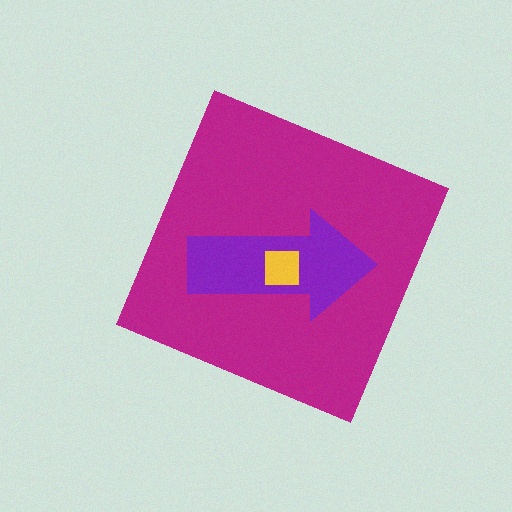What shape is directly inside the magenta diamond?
The purple arrow.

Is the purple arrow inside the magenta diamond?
Yes.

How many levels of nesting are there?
3.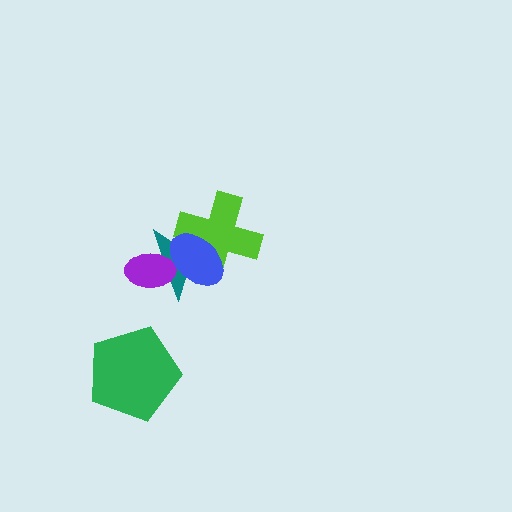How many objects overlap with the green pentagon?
0 objects overlap with the green pentagon.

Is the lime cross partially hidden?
Yes, it is partially covered by another shape.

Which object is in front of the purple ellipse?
The blue ellipse is in front of the purple ellipse.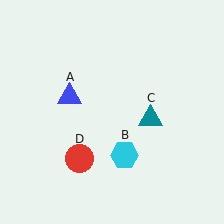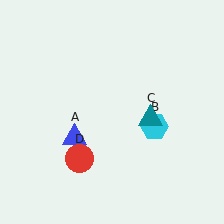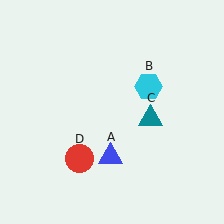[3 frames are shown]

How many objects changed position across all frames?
2 objects changed position: blue triangle (object A), cyan hexagon (object B).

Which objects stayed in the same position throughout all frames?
Teal triangle (object C) and red circle (object D) remained stationary.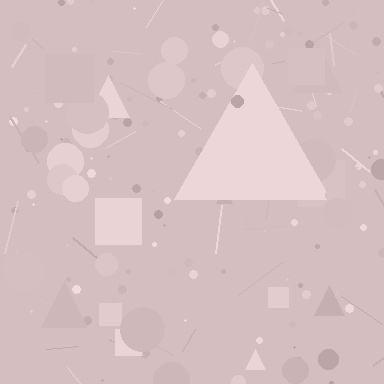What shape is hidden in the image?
A triangle is hidden in the image.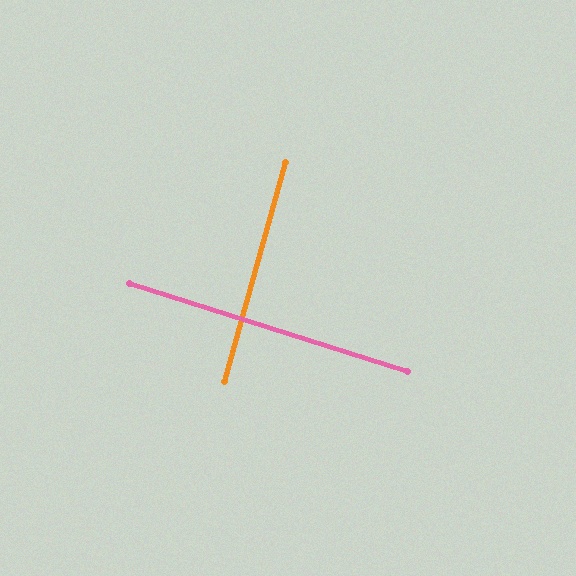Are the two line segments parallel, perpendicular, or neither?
Perpendicular — they meet at approximately 88°.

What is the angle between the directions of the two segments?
Approximately 88 degrees.